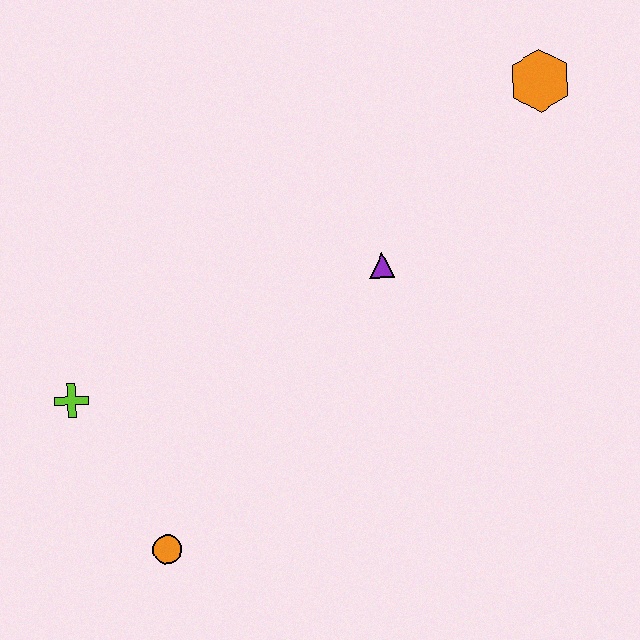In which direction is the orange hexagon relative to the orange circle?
The orange hexagon is above the orange circle.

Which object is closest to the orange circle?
The lime cross is closest to the orange circle.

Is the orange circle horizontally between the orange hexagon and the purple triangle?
No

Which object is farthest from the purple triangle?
The orange circle is farthest from the purple triangle.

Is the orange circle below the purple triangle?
Yes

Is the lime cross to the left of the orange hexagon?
Yes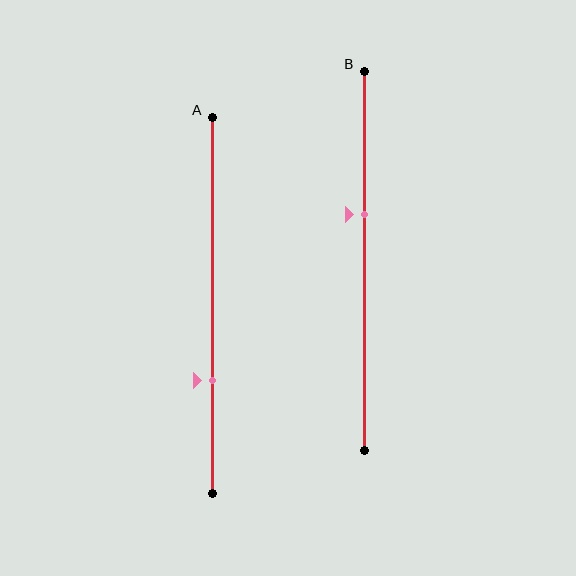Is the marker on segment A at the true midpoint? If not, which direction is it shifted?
No, the marker on segment A is shifted downward by about 20% of the segment length.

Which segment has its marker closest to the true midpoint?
Segment B has its marker closest to the true midpoint.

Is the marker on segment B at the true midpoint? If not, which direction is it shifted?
No, the marker on segment B is shifted upward by about 12% of the segment length.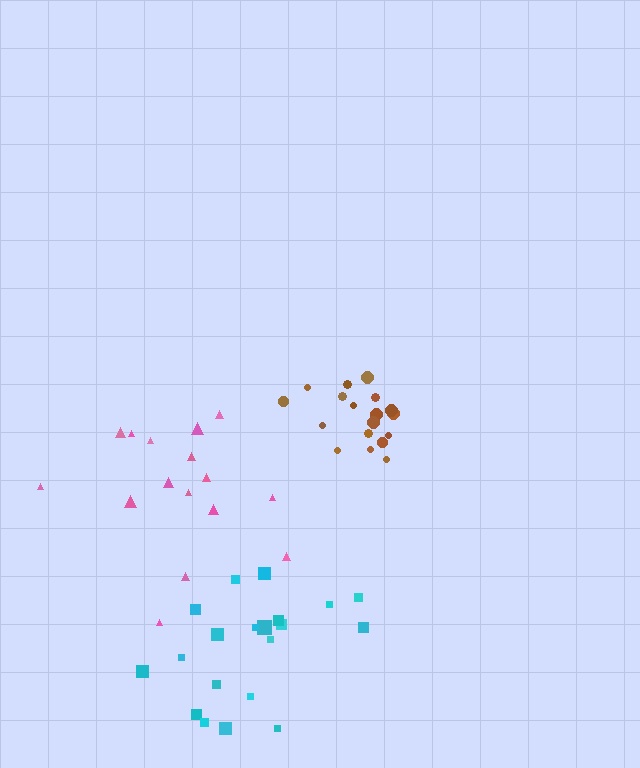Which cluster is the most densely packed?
Brown.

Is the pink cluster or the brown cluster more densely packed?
Brown.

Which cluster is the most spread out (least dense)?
Pink.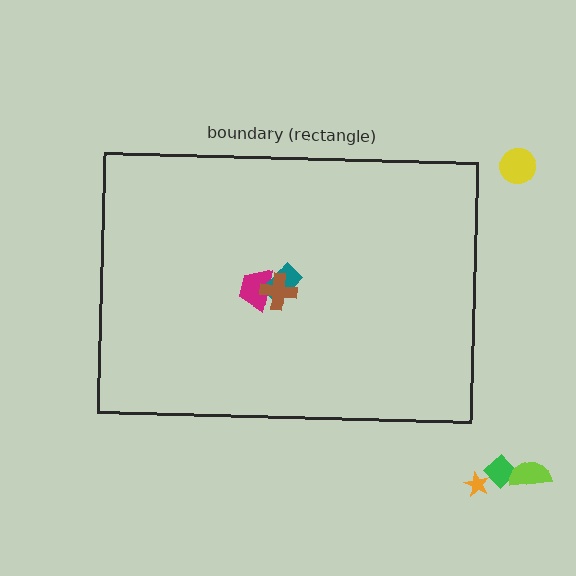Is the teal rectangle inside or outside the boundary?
Inside.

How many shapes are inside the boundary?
3 inside, 4 outside.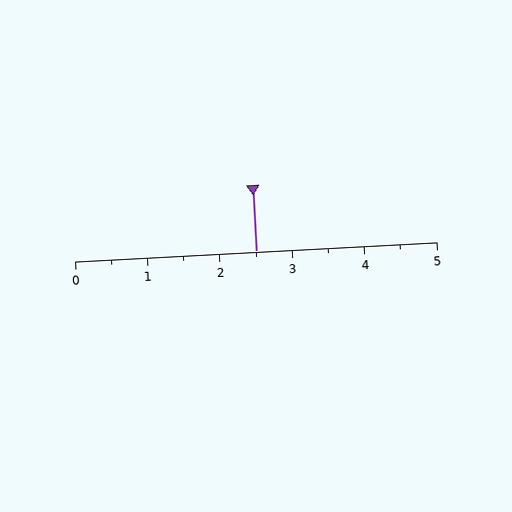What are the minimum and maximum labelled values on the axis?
The axis runs from 0 to 5.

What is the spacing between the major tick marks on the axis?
The major ticks are spaced 1 apart.